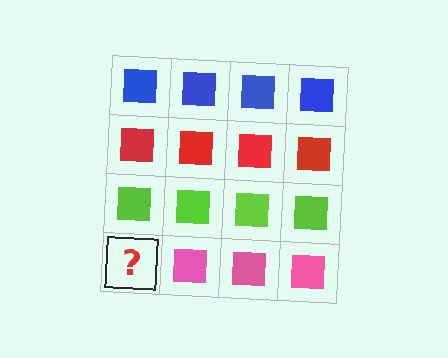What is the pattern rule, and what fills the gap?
The rule is that each row has a consistent color. The gap should be filled with a pink square.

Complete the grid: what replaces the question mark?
The question mark should be replaced with a pink square.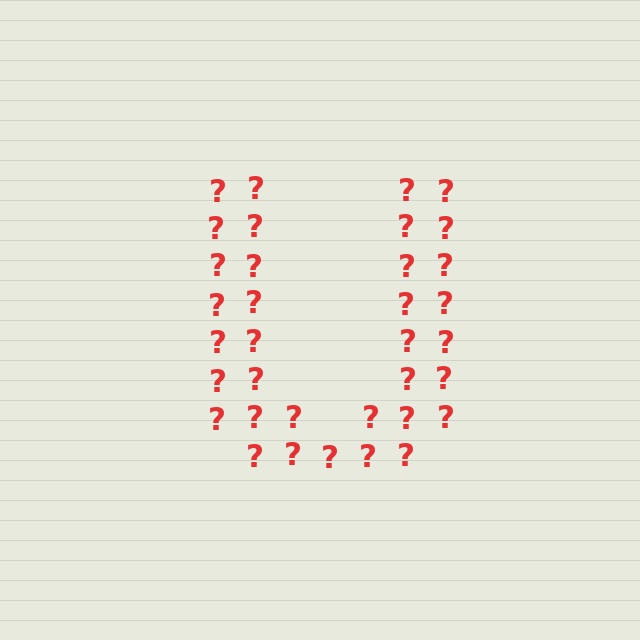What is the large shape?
The large shape is the letter U.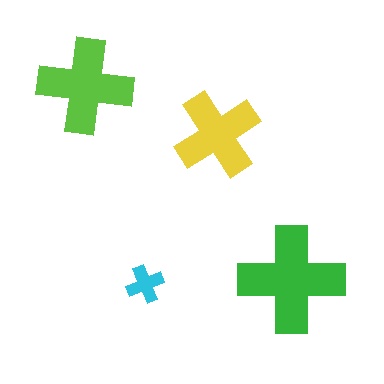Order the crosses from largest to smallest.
the green one, the lime one, the yellow one, the cyan one.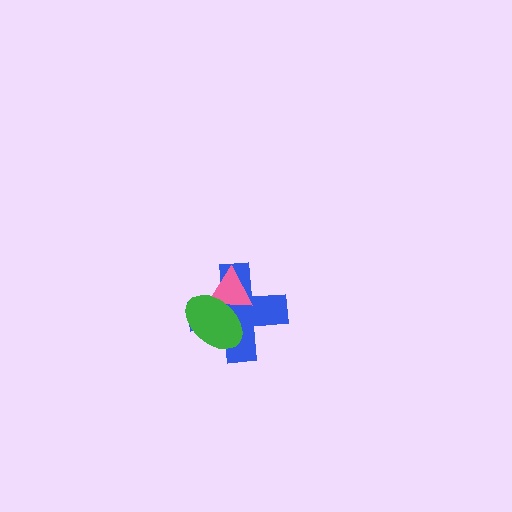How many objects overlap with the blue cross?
2 objects overlap with the blue cross.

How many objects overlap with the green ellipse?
2 objects overlap with the green ellipse.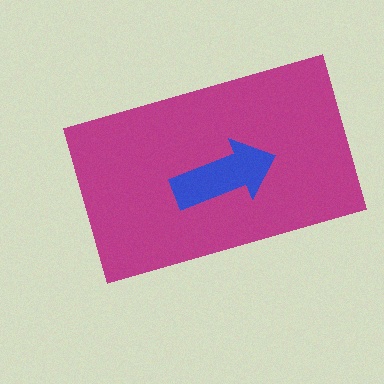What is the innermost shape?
The blue arrow.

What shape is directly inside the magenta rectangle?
The blue arrow.